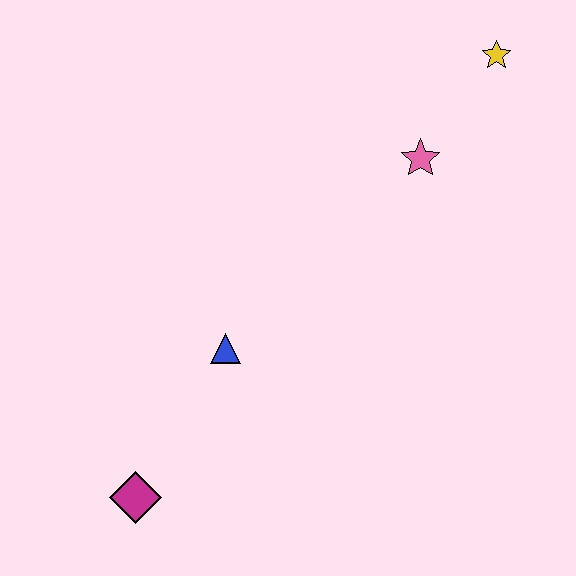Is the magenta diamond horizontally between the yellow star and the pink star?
No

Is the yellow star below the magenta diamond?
No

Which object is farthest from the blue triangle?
The yellow star is farthest from the blue triangle.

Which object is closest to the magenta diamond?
The blue triangle is closest to the magenta diamond.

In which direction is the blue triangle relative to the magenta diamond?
The blue triangle is above the magenta diamond.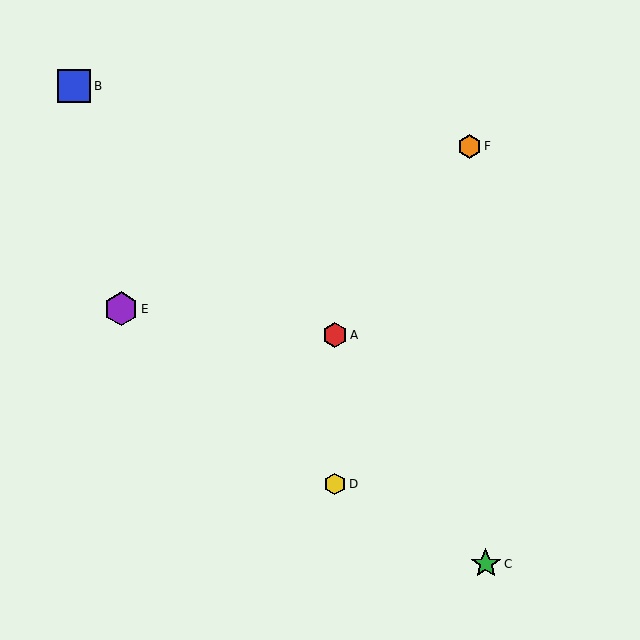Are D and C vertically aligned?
No, D is at x≈335 and C is at x≈486.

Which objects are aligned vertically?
Objects A, D are aligned vertically.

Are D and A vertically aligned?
Yes, both are at x≈335.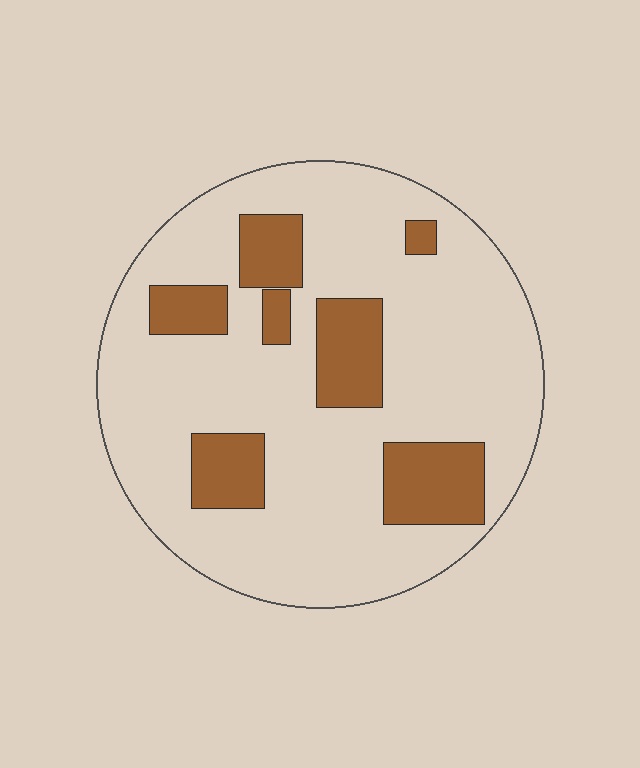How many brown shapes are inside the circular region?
7.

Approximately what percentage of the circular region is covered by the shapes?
Approximately 20%.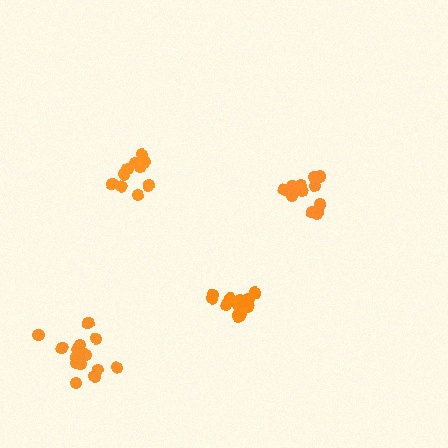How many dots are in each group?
Group 1: 14 dots, Group 2: 10 dots, Group 3: 15 dots, Group 4: 12 dots (51 total).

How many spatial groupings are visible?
There are 4 spatial groupings.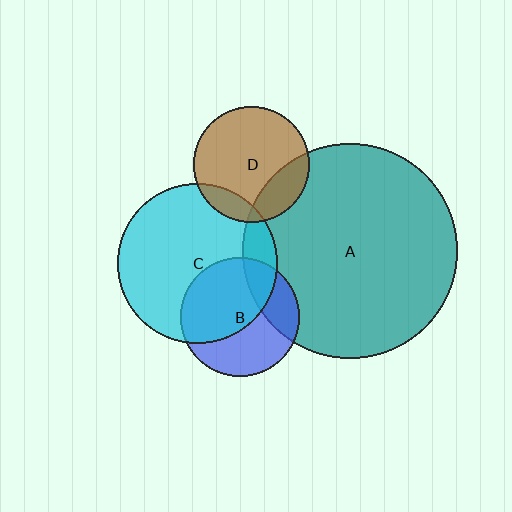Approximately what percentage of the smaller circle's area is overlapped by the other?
Approximately 25%.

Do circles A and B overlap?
Yes.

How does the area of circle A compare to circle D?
Approximately 3.4 times.